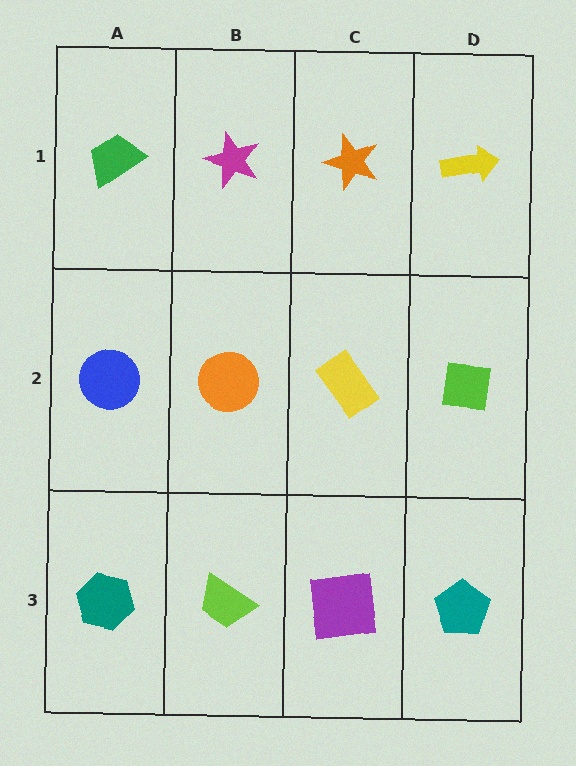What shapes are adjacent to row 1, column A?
A blue circle (row 2, column A), a magenta star (row 1, column B).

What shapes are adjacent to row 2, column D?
A yellow arrow (row 1, column D), a teal pentagon (row 3, column D), a yellow rectangle (row 2, column C).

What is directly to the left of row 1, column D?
An orange star.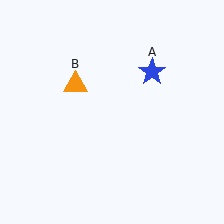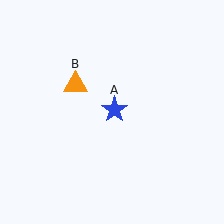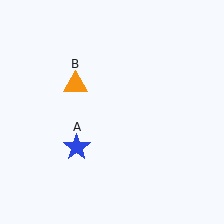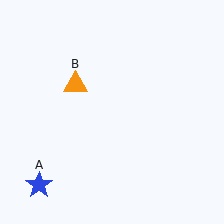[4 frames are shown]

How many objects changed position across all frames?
1 object changed position: blue star (object A).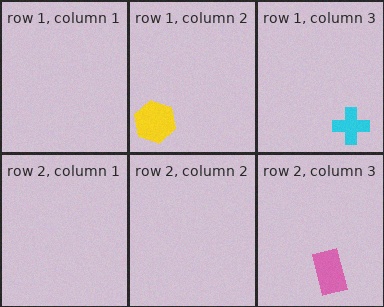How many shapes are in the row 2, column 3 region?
1.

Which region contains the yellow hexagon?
The row 1, column 2 region.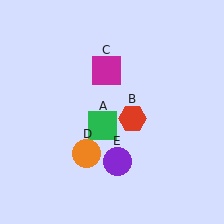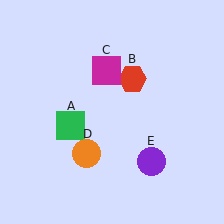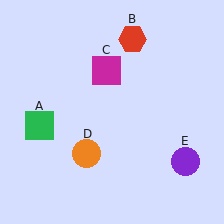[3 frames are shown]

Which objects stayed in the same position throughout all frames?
Magenta square (object C) and orange circle (object D) remained stationary.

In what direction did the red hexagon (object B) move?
The red hexagon (object B) moved up.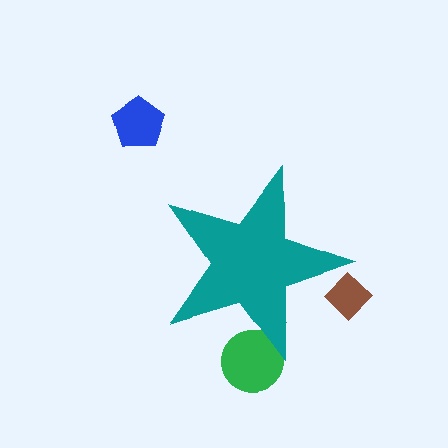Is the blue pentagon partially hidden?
No, the blue pentagon is fully visible.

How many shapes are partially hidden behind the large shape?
2 shapes are partially hidden.